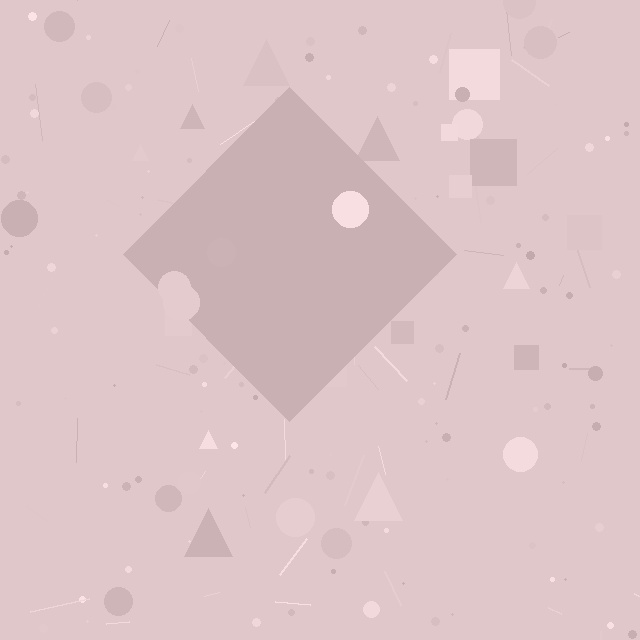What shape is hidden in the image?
A diamond is hidden in the image.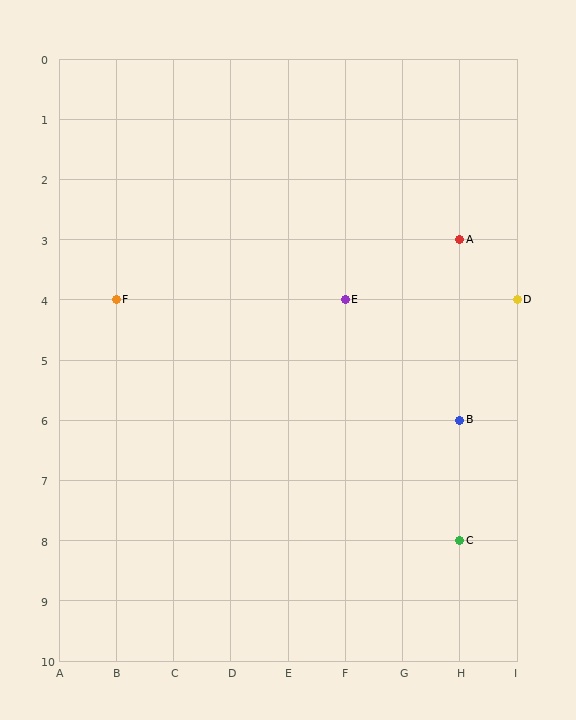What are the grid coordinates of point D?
Point D is at grid coordinates (I, 4).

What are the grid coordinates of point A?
Point A is at grid coordinates (H, 3).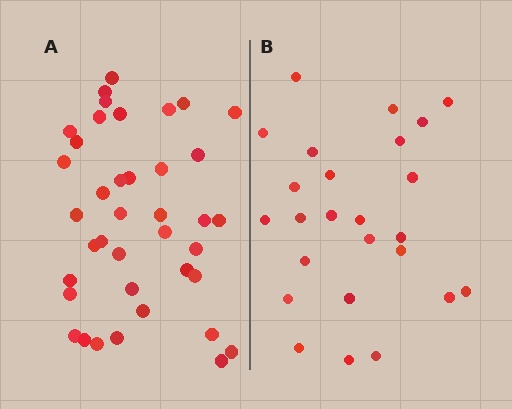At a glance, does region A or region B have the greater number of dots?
Region A (the left region) has more dots.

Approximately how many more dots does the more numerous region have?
Region A has approximately 15 more dots than region B.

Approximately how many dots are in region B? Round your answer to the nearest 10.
About 20 dots. (The exact count is 25, which rounds to 20.)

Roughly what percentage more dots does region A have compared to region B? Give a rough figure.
About 55% more.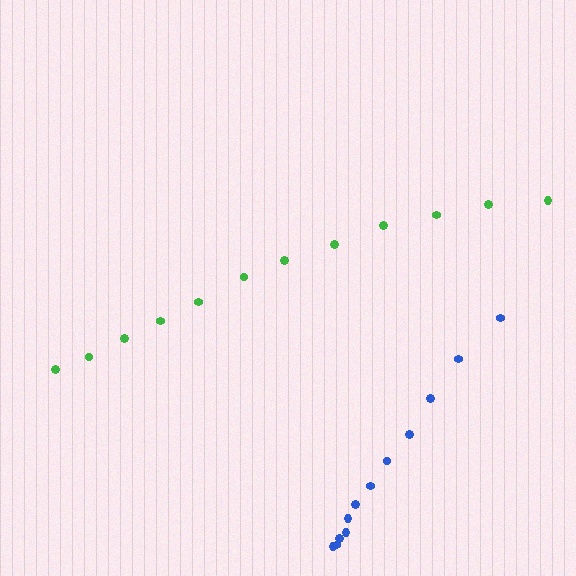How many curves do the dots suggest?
There are 2 distinct paths.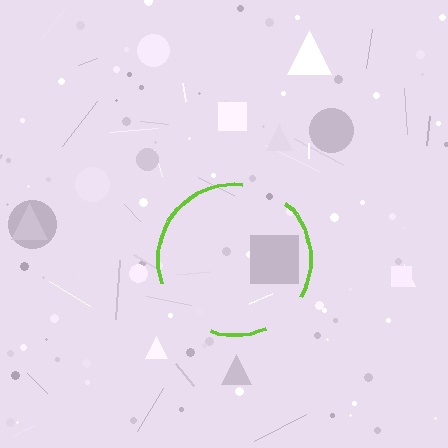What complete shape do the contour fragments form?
The contour fragments form a circle.